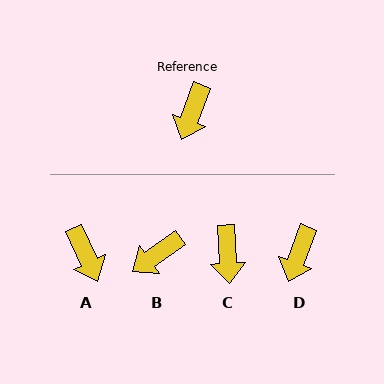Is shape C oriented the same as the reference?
No, it is off by about 24 degrees.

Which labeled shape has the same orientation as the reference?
D.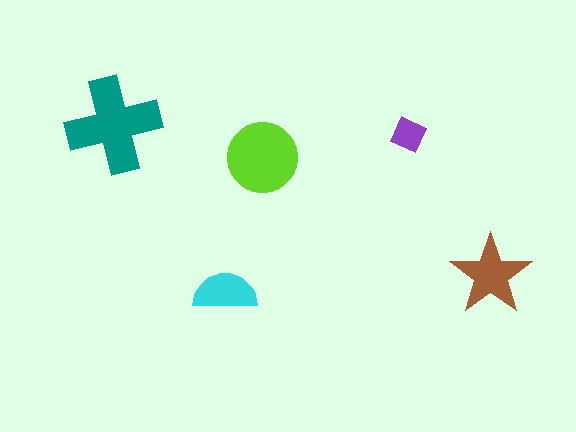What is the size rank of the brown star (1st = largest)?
3rd.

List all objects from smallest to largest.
The purple square, the cyan semicircle, the brown star, the lime circle, the teal cross.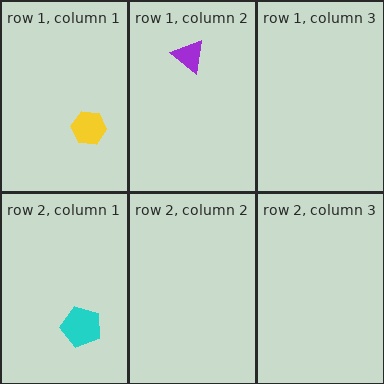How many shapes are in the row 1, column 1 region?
1.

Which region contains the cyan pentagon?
The row 2, column 1 region.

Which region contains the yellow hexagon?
The row 1, column 1 region.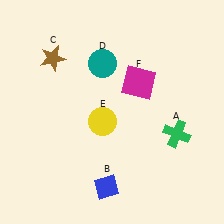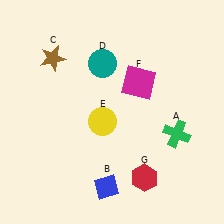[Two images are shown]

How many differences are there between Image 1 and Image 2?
There is 1 difference between the two images.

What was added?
A red hexagon (G) was added in Image 2.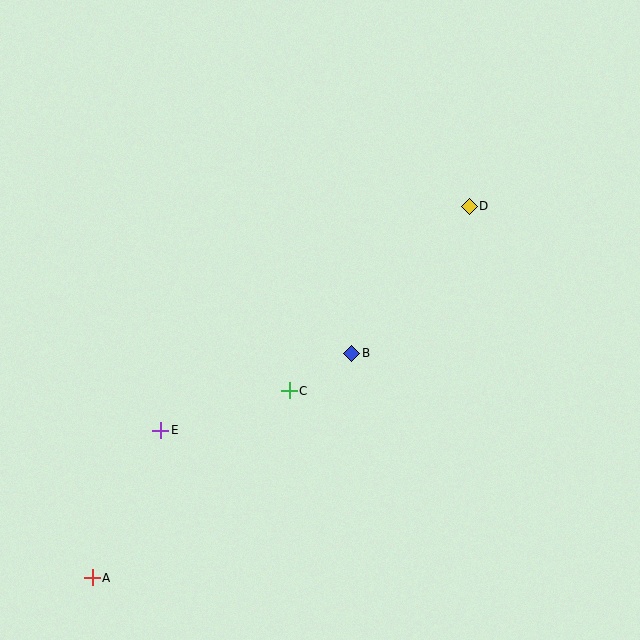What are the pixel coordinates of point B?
Point B is at (352, 353).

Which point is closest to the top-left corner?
Point E is closest to the top-left corner.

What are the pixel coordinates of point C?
Point C is at (289, 391).